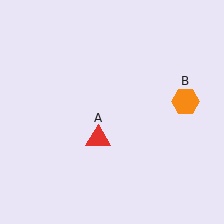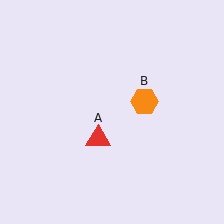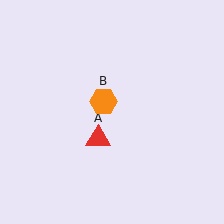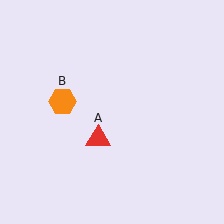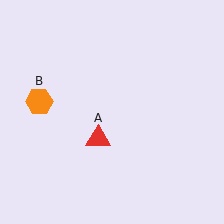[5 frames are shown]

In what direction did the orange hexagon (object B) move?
The orange hexagon (object B) moved left.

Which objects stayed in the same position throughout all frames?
Red triangle (object A) remained stationary.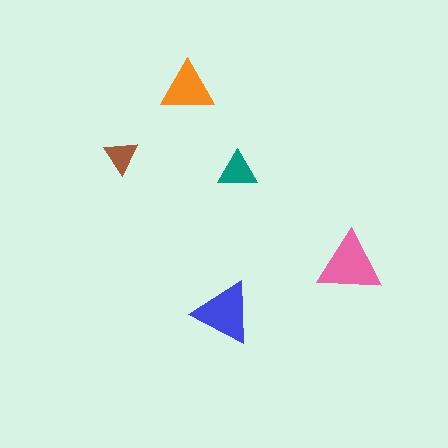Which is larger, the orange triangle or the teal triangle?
The orange one.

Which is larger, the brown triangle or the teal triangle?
The teal one.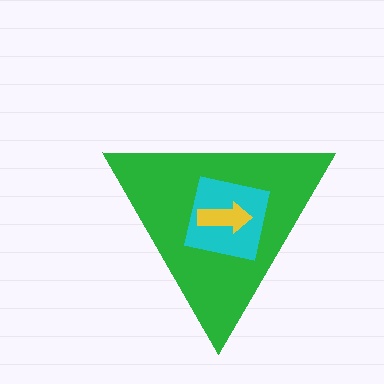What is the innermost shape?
The yellow arrow.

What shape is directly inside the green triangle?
The cyan square.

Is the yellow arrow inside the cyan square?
Yes.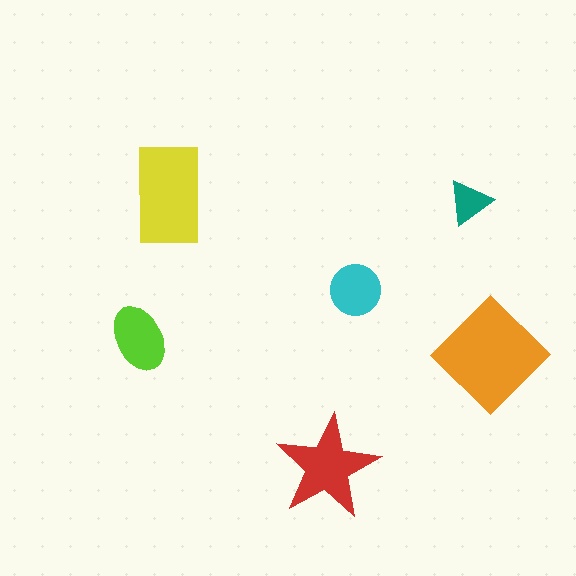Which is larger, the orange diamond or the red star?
The orange diamond.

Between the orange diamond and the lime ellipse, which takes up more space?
The orange diamond.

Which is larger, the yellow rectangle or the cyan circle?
The yellow rectangle.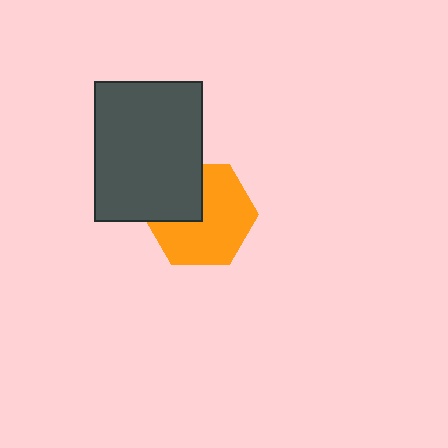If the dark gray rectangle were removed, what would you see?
You would see the complete orange hexagon.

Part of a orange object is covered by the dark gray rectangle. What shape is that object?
It is a hexagon.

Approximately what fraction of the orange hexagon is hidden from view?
Roughly 31% of the orange hexagon is hidden behind the dark gray rectangle.